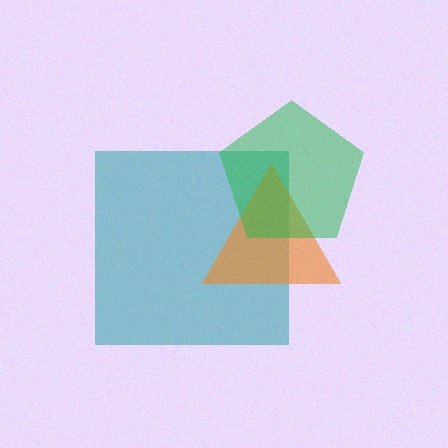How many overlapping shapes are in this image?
There are 3 overlapping shapes in the image.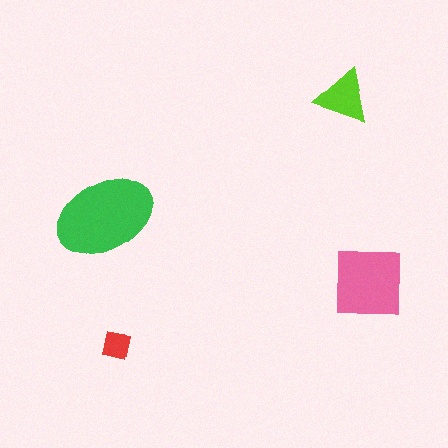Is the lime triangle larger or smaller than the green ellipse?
Smaller.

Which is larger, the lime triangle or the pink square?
The pink square.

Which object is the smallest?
The red square.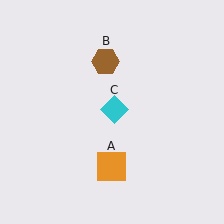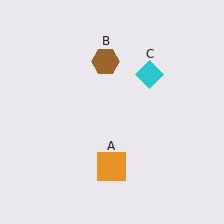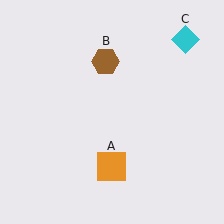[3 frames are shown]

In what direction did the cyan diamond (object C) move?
The cyan diamond (object C) moved up and to the right.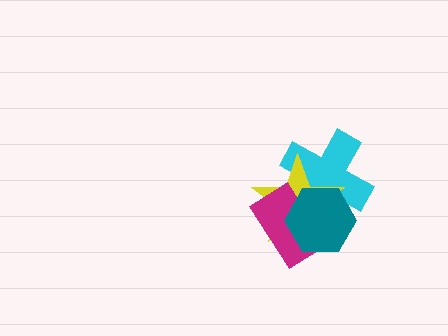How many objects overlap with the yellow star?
3 objects overlap with the yellow star.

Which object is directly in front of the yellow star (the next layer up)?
The magenta rectangle is directly in front of the yellow star.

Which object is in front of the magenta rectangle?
The teal hexagon is in front of the magenta rectangle.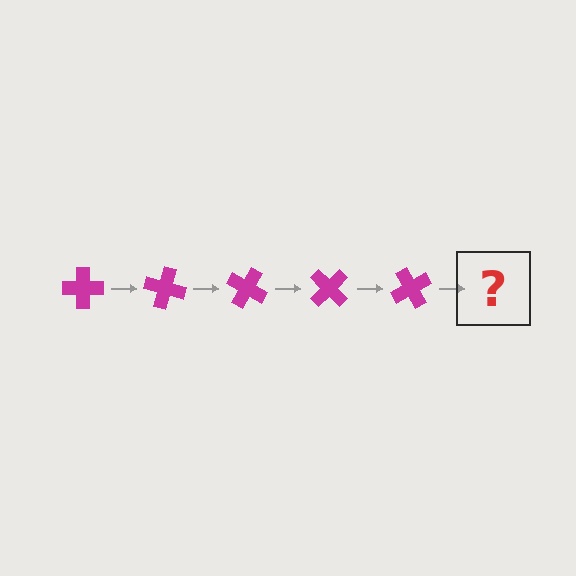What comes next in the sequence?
The next element should be a magenta cross rotated 75 degrees.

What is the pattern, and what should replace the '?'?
The pattern is that the cross rotates 15 degrees each step. The '?' should be a magenta cross rotated 75 degrees.